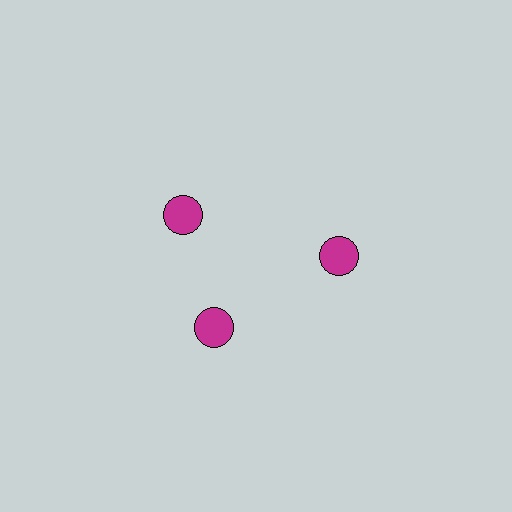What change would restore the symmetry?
The symmetry would be restored by rotating it back into even spacing with its neighbors so that all 3 circles sit at equal angles and equal distance from the center.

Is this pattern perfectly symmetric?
No. The 3 magenta circles are arranged in a ring, but one element near the 11 o'clock position is rotated out of alignment along the ring, breaking the 3-fold rotational symmetry.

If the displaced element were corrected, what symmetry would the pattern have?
It would have 3-fold rotational symmetry — the pattern would map onto itself every 120 degrees.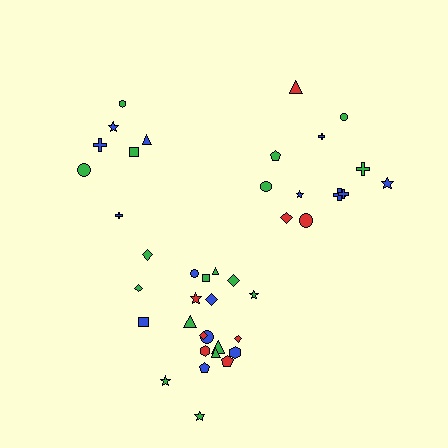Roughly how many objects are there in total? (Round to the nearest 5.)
Roughly 40 objects in total.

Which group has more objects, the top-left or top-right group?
The top-right group.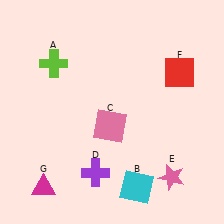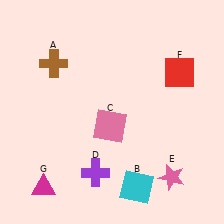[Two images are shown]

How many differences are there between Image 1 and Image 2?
There is 1 difference between the two images.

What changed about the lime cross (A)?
In Image 1, A is lime. In Image 2, it changed to brown.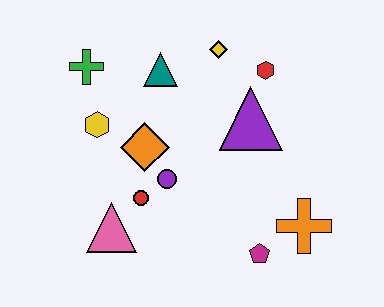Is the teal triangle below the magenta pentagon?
No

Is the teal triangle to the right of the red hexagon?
No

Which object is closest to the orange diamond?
The purple circle is closest to the orange diamond.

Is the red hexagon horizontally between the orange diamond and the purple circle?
No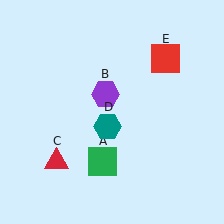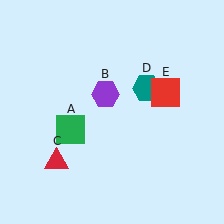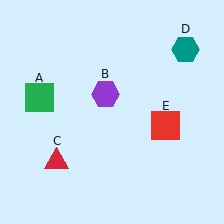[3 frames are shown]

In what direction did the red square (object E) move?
The red square (object E) moved down.